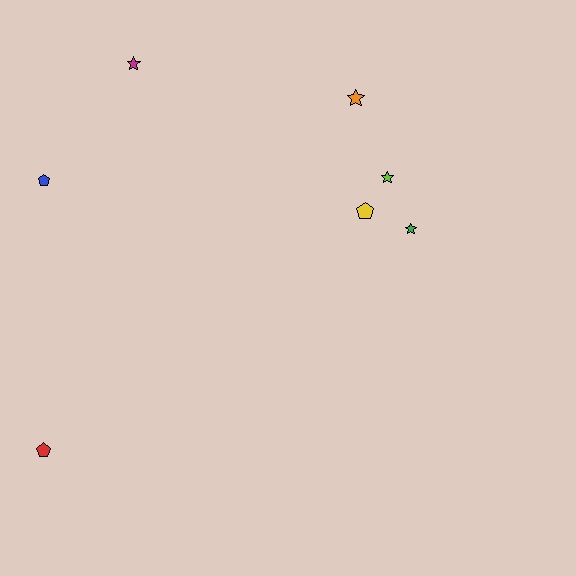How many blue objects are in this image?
There is 1 blue object.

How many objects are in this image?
There are 7 objects.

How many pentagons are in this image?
There are 3 pentagons.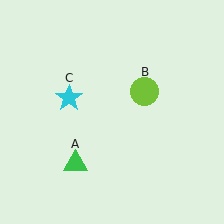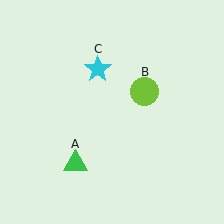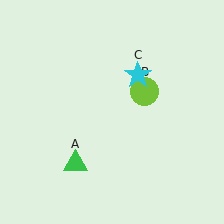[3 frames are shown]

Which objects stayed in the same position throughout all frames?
Green triangle (object A) and lime circle (object B) remained stationary.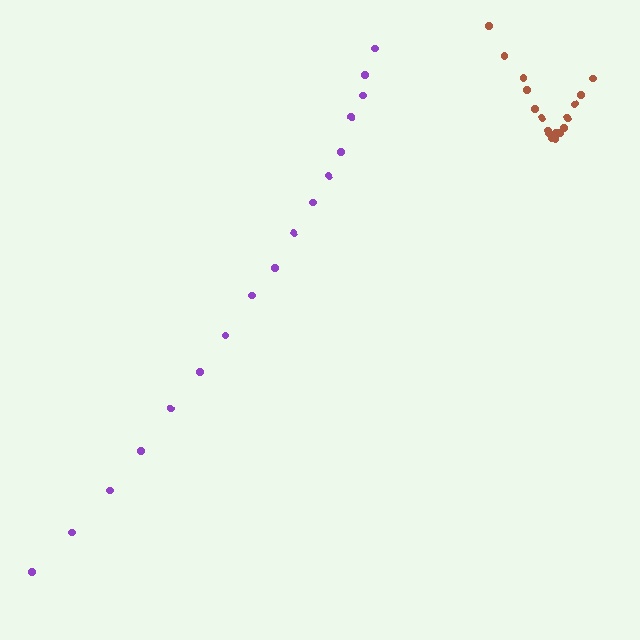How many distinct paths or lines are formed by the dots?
There are 2 distinct paths.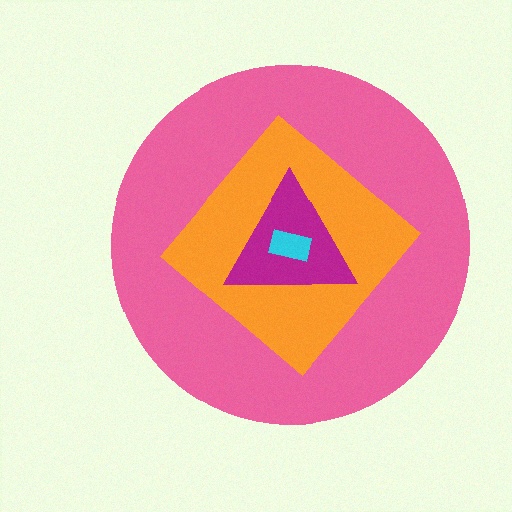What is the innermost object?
The cyan rectangle.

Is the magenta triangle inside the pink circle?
Yes.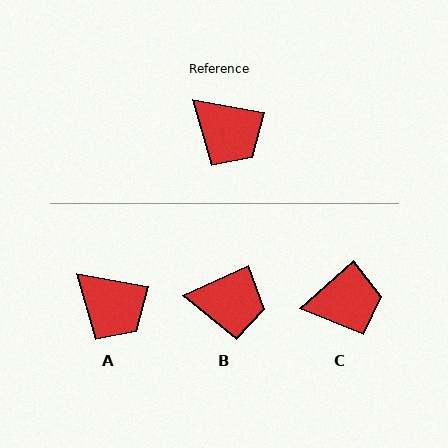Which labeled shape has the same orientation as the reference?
A.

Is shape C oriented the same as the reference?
No, it is off by about 52 degrees.